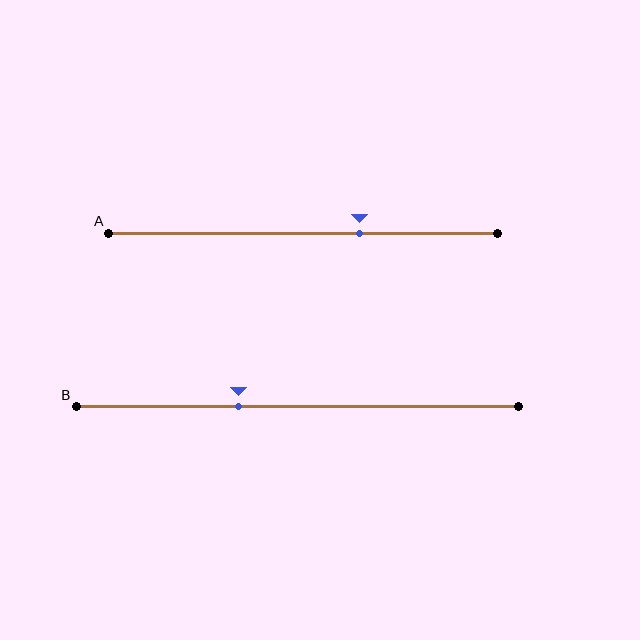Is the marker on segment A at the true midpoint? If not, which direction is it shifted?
No, the marker on segment A is shifted to the right by about 14% of the segment length.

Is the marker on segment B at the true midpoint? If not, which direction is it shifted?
No, the marker on segment B is shifted to the left by about 13% of the segment length.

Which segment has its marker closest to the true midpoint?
Segment B has its marker closest to the true midpoint.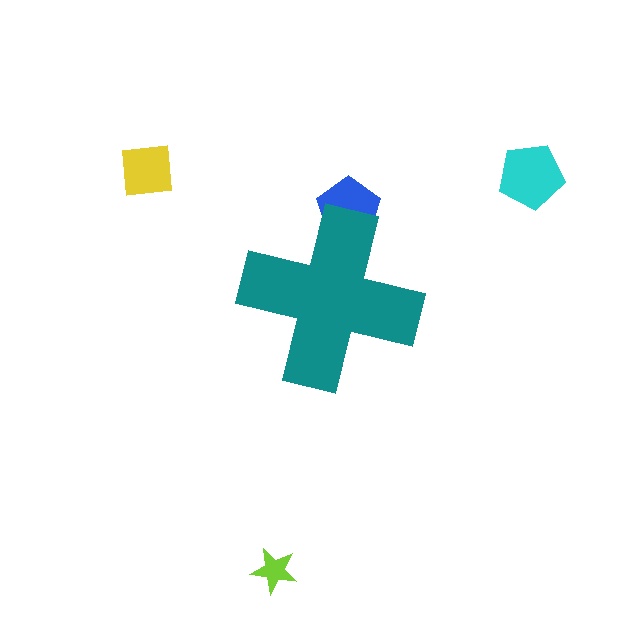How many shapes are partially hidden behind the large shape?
1 shape is partially hidden.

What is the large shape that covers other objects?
A teal cross.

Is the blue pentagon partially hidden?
Yes, the blue pentagon is partially hidden behind the teal cross.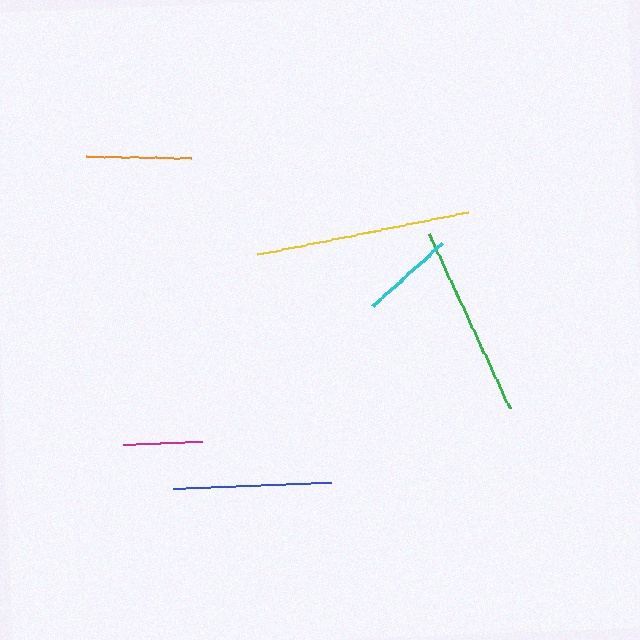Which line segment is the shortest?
The magenta line is the shortest at approximately 79 pixels.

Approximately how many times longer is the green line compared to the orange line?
The green line is approximately 1.8 times the length of the orange line.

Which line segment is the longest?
The yellow line is the longest at approximately 215 pixels.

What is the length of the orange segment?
The orange segment is approximately 105 pixels long.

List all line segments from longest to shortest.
From longest to shortest: yellow, green, blue, orange, cyan, magenta.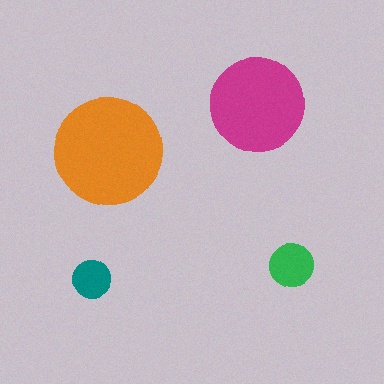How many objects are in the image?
There are 4 objects in the image.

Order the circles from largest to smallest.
the orange one, the magenta one, the green one, the teal one.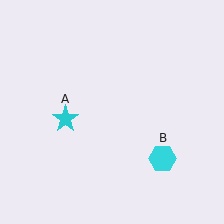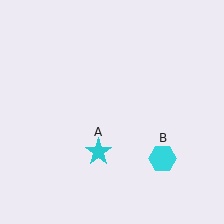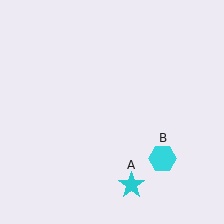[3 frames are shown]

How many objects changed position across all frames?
1 object changed position: cyan star (object A).